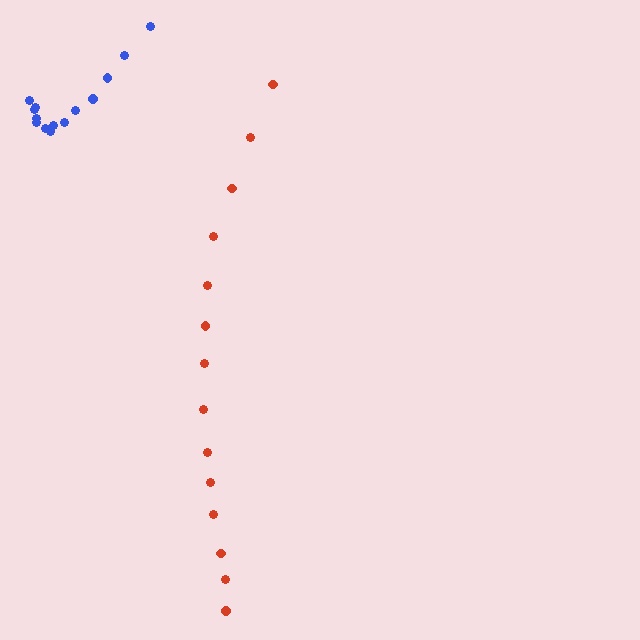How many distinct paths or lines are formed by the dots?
There are 2 distinct paths.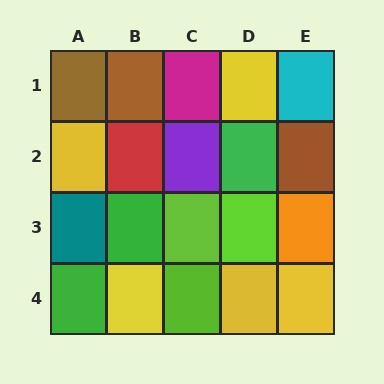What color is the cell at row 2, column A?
Yellow.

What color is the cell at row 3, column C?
Lime.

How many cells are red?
1 cell is red.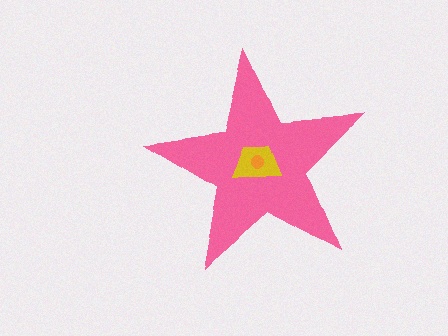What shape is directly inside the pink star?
The yellow trapezoid.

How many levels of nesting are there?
3.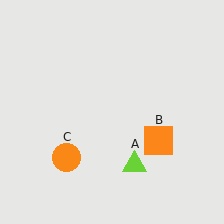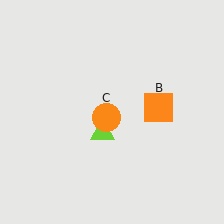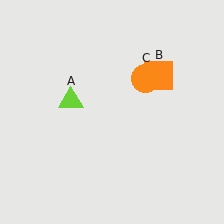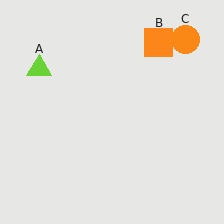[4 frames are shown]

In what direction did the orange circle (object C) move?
The orange circle (object C) moved up and to the right.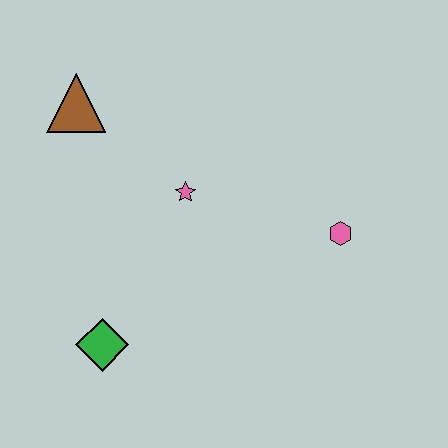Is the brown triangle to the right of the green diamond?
No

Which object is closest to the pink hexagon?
The pink star is closest to the pink hexagon.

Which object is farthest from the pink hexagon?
The brown triangle is farthest from the pink hexagon.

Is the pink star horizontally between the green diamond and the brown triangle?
No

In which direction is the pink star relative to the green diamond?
The pink star is above the green diamond.